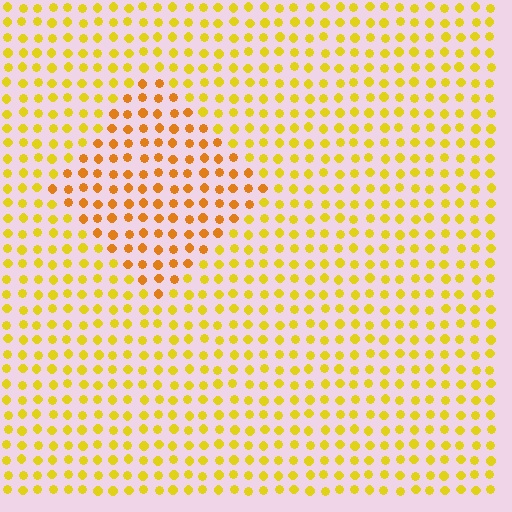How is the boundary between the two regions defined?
The boundary is defined purely by a slight shift in hue (about 25 degrees). Spacing, size, and orientation are identical on both sides.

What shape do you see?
I see a diamond.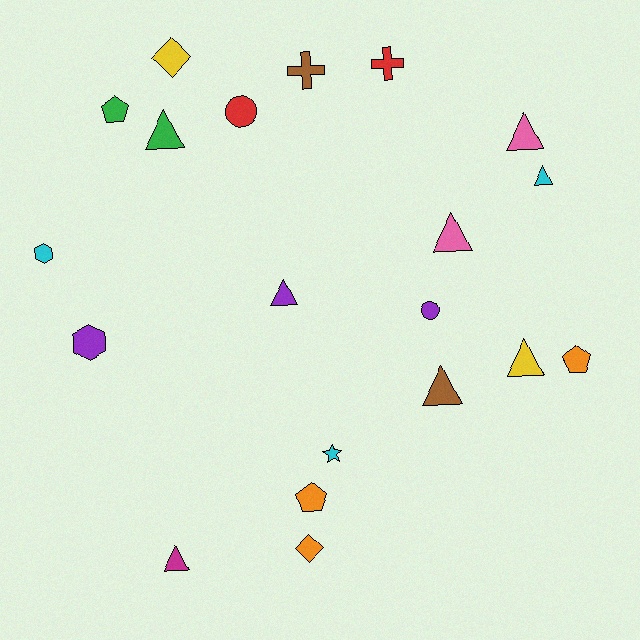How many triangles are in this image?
There are 8 triangles.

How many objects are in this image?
There are 20 objects.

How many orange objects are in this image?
There are 3 orange objects.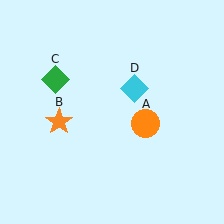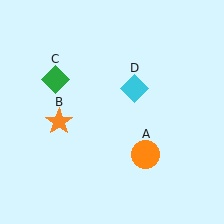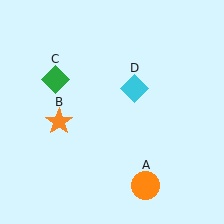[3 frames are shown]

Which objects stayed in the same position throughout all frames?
Orange star (object B) and green diamond (object C) and cyan diamond (object D) remained stationary.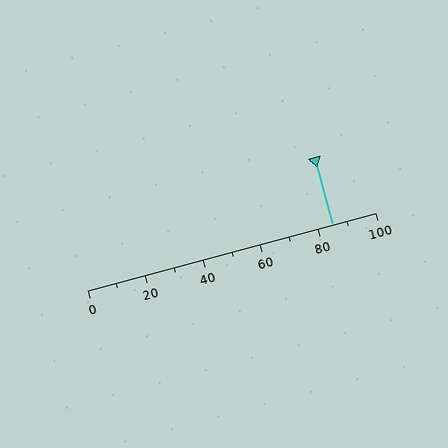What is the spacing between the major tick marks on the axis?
The major ticks are spaced 20 apart.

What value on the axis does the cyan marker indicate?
The marker indicates approximately 85.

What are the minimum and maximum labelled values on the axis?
The axis runs from 0 to 100.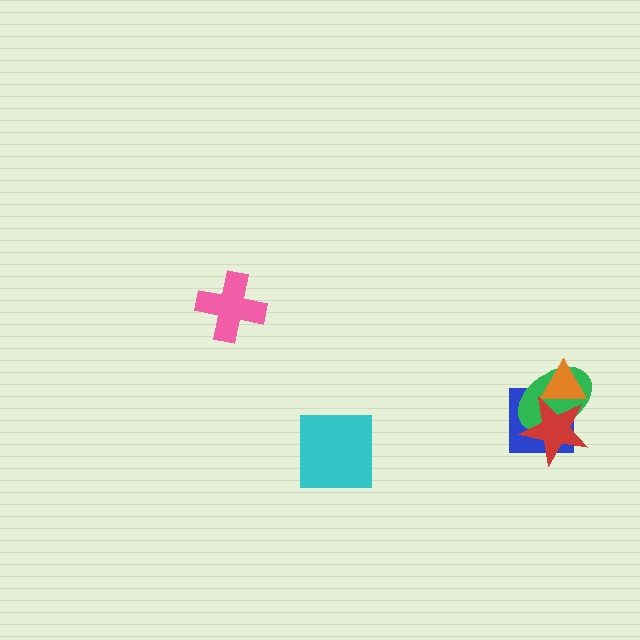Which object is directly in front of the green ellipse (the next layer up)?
The orange triangle is directly in front of the green ellipse.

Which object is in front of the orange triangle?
The red star is in front of the orange triangle.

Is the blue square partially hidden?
Yes, it is partially covered by another shape.